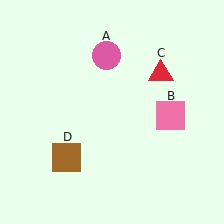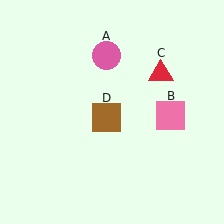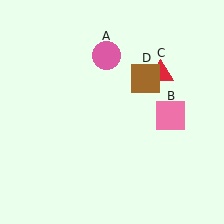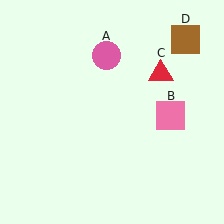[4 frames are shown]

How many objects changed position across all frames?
1 object changed position: brown square (object D).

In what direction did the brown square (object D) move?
The brown square (object D) moved up and to the right.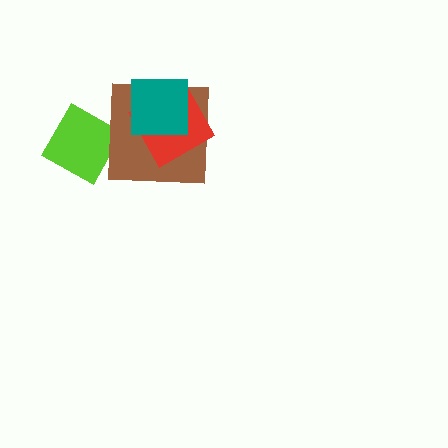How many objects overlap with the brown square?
3 objects overlap with the brown square.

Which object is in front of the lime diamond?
The brown square is in front of the lime diamond.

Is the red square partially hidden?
Yes, it is partially covered by another shape.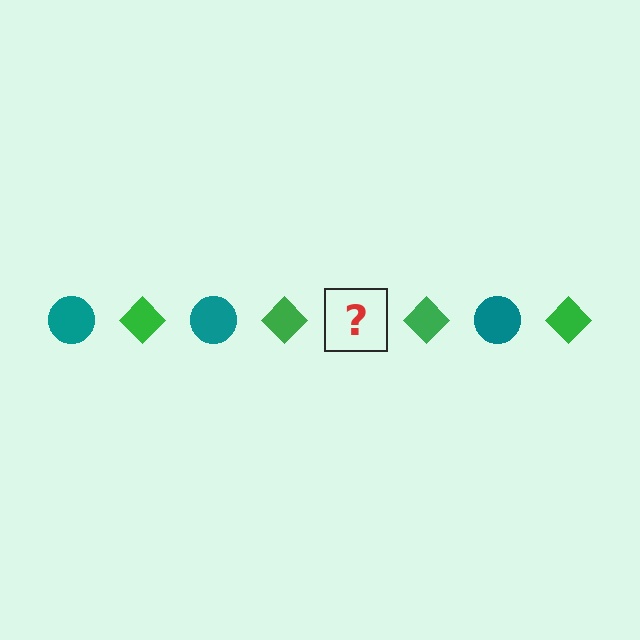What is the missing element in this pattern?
The missing element is a teal circle.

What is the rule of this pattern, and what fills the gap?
The rule is that the pattern alternates between teal circle and green diamond. The gap should be filled with a teal circle.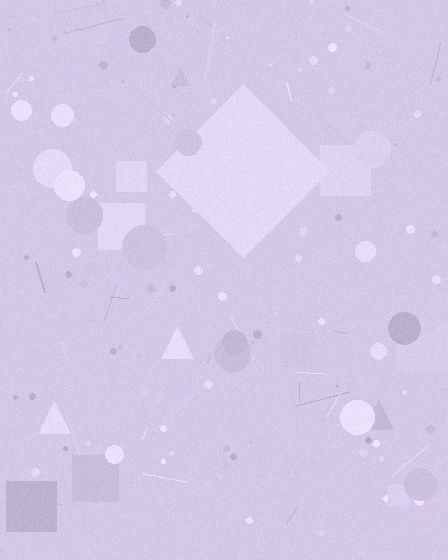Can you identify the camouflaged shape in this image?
The camouflaged shape is a diamond.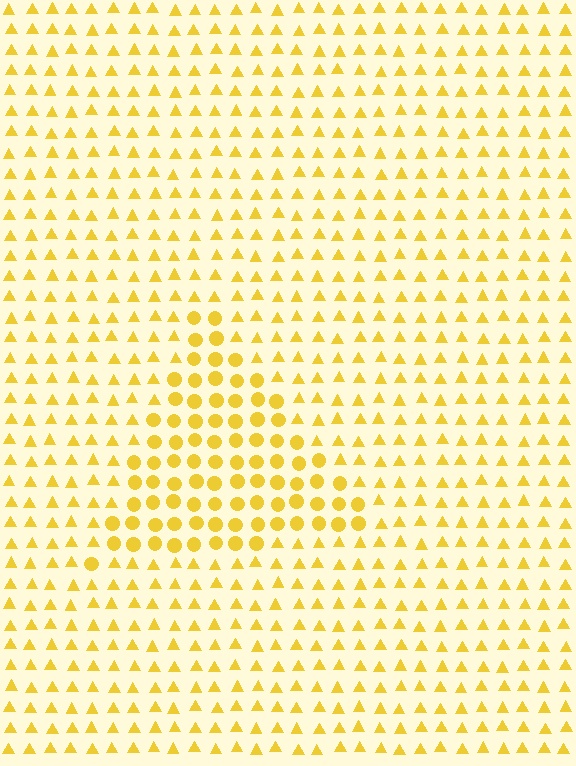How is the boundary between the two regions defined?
The boundary is defined by a change in element shape: circles inside vs. triangles outside. All elements share the same color and spacing.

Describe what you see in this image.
The image is filled with small yellow elements arranged in a uniform grid. A triangle-shaped region contains circles, while the surrounding area contains triangles. The boundary is defined purely by the change in element shape.